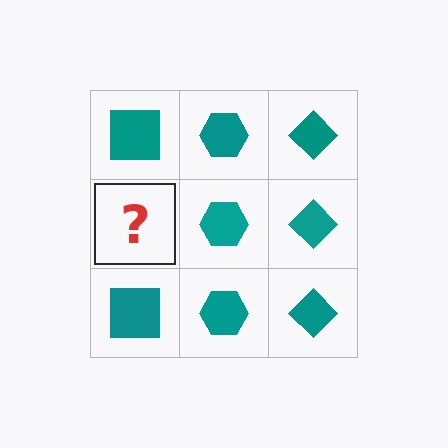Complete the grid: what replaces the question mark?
The question mark should be replaced with a teal square.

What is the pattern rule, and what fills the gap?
The rule is that each column has a consistent shape. The gap should be filled with a teal square.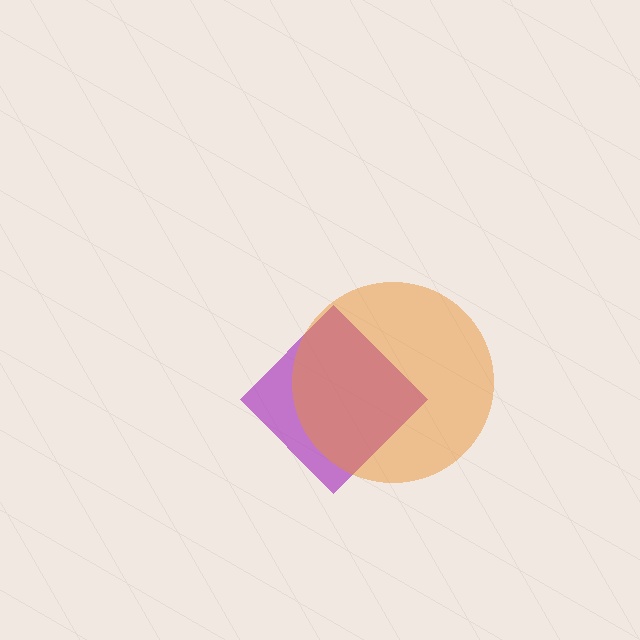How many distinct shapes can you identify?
There are 2 distinct shapes: a purple diamond, an orange circle.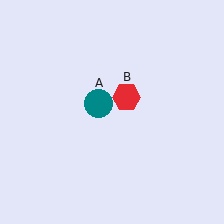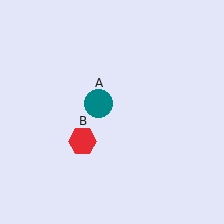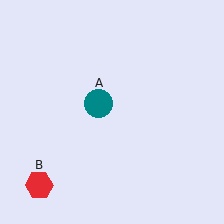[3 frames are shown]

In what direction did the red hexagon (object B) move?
The red hexagon (object B) moved down and to the left.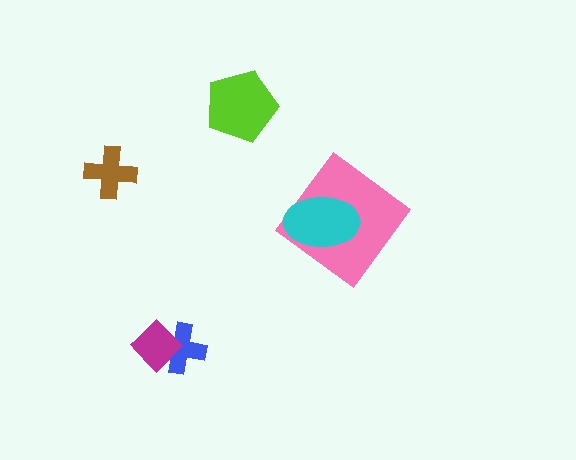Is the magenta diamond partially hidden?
No, no other shape covers it.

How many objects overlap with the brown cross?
0 objects overlap with the brown cross.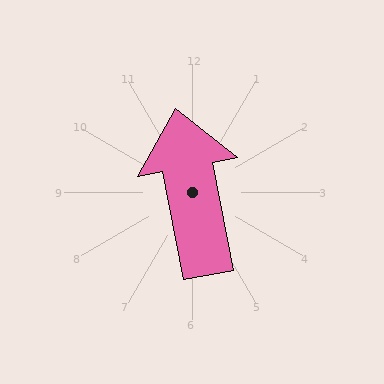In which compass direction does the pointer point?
North.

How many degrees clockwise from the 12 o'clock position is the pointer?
Approximately 349 degrees.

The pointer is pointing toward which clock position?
Roughly 12 o'clock.